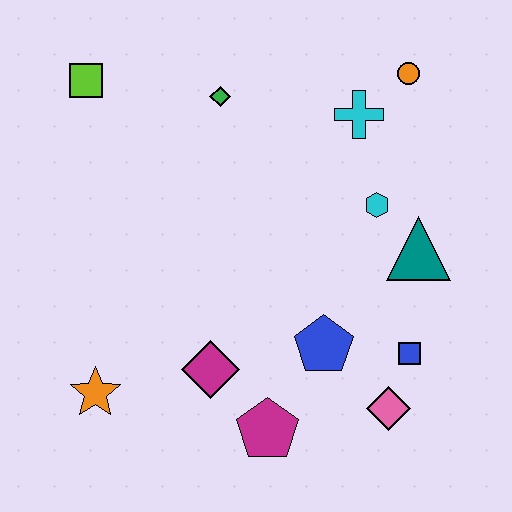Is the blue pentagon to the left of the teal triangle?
Yes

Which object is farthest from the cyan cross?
The orange star is farthest from the cyan cross.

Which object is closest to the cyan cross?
The orange circle is closest to the cyan cross.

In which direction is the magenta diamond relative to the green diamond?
The magenta diamond is below the green diamond.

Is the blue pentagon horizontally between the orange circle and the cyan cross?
No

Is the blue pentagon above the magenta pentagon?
Yes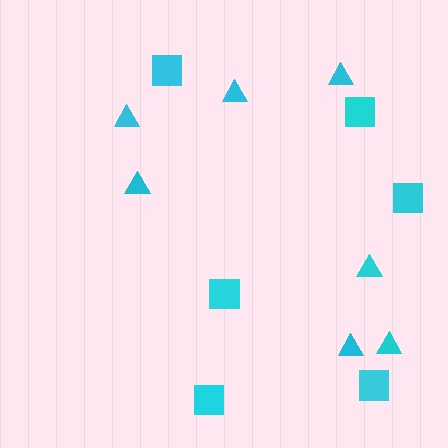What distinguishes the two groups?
There are 2 groups: one group of triangles (7) and one group of squares (6).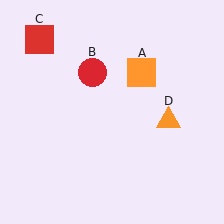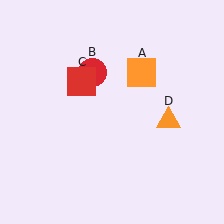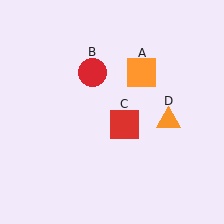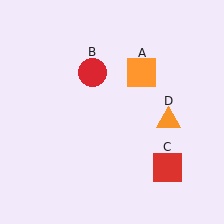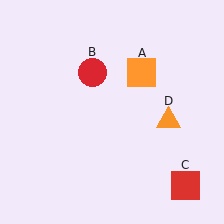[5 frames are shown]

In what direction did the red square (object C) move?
The red square (object C) moved down and to the right.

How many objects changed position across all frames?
1 object changed position: red square (object C).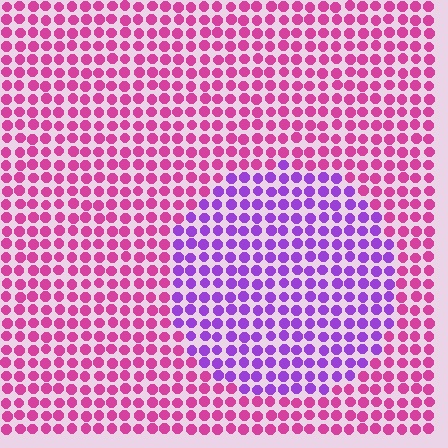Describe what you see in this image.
The image is filled with small magenta elements in a uniform arrangement. A circle-shaped region is visible where the elements are tinted to a slightly different hue, forming a subtle color boundary.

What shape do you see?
I see a circle.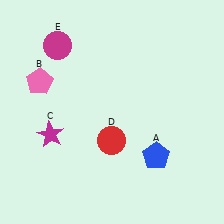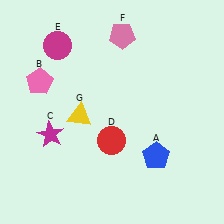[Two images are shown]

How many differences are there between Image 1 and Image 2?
There are 2 differences between the two images.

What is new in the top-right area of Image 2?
A pink pentagon (F) was added in the top-right area of Image 2.